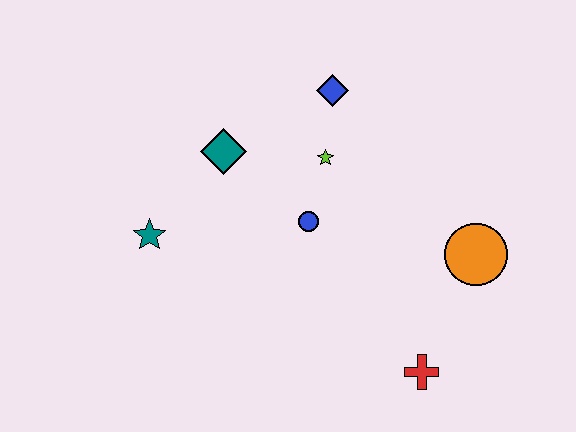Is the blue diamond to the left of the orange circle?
Yes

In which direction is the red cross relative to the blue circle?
The red cross is below the blue circle.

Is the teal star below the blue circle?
Yes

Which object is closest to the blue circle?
The lime star is closest to the blue circle.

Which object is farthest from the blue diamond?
The red cross is farthest from the blue diamond.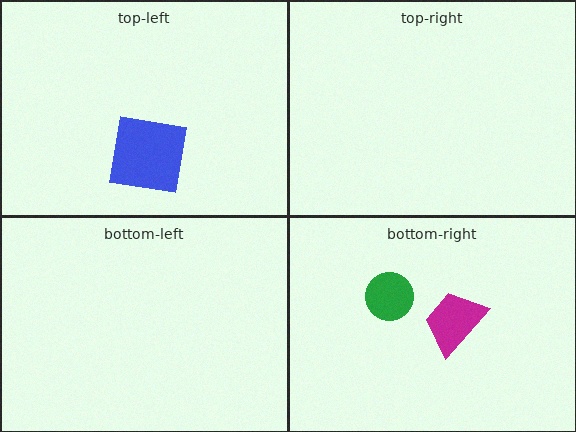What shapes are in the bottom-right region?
The magenta trapezoid, the green circle.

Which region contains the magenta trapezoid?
The bottom-right region.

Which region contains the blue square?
The top-left region.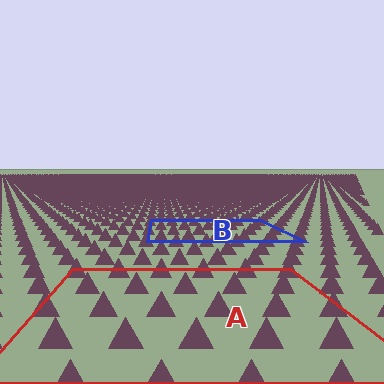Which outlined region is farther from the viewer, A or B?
Region B is farther from the viewer — the texture elements inside it appear smaller and more densely packed.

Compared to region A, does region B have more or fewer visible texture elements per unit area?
Region B has more texture elements per unit area — they are packed more densely because it is farther away.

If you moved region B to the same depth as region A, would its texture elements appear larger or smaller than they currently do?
They would appear larger. At a closer depth, the same texture elements are projected at a bigger on-screen size.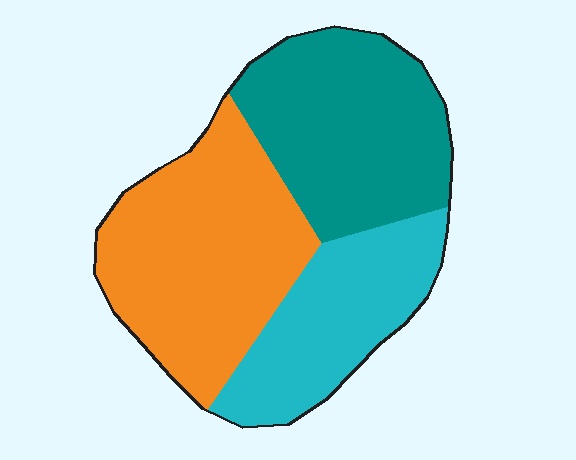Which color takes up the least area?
Cyan, at roughly 25%.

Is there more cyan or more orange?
Orange.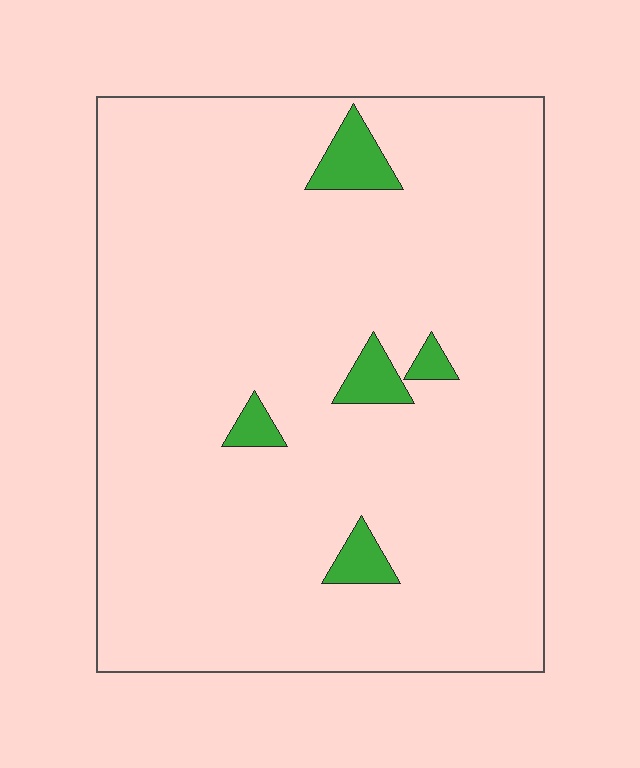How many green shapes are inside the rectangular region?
5.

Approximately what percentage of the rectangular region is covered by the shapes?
Approximately 5%.